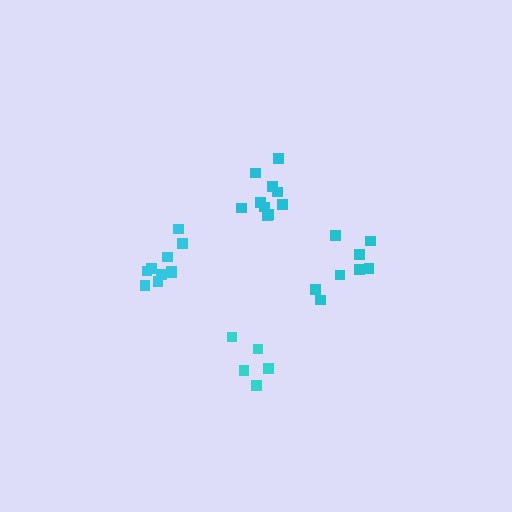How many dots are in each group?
Group 1: 10 dots, Group 2: 5 dots, Group 3: 8 dots, Group 4: 10 dots (33 total).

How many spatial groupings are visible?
There are 4 spatial groupings.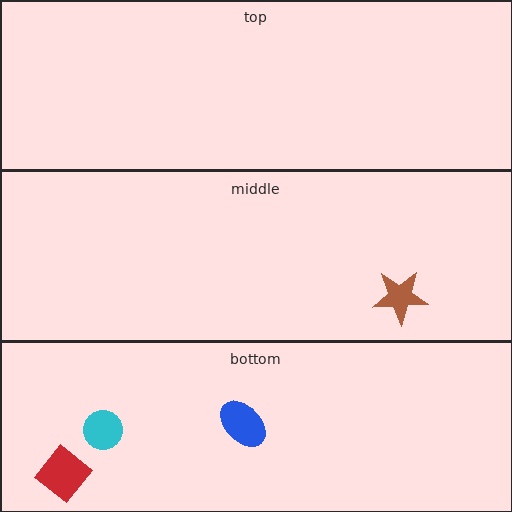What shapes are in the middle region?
The brown star.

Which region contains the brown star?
The middle region.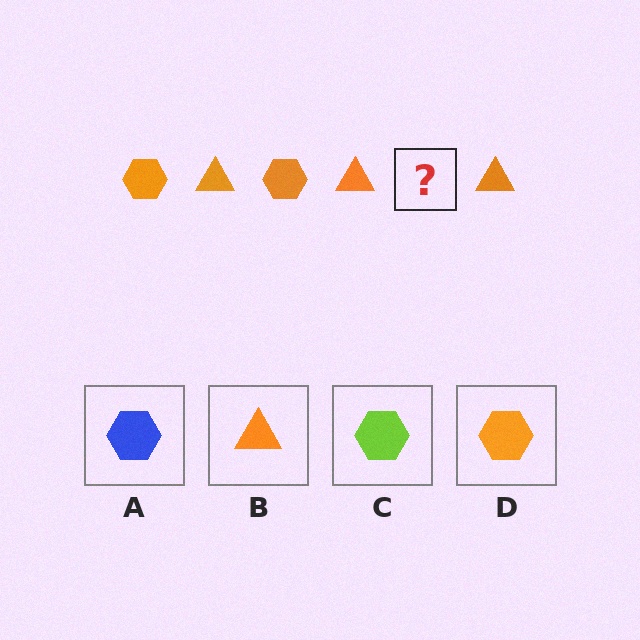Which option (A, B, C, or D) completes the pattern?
D.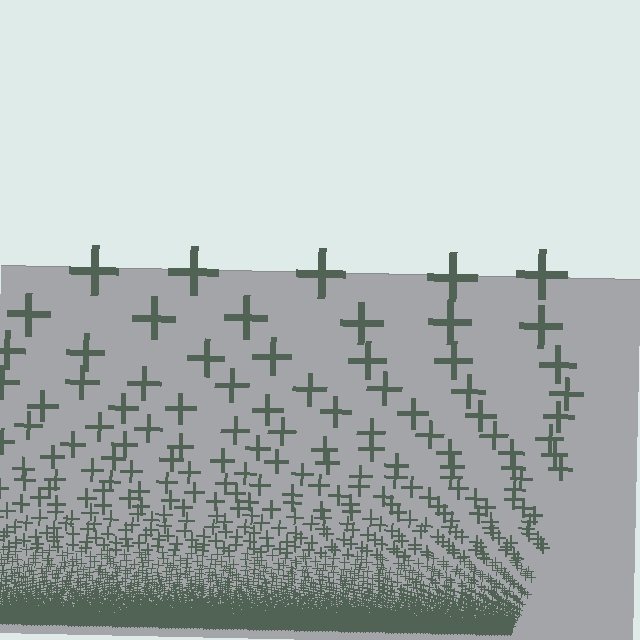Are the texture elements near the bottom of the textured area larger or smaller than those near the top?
Smaller. The gradient is inverted — elements near the bottom are smaller and denser.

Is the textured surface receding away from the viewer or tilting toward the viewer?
The surface appears to tilt toward the viewer. Texture elements get larger and sparser toward the top.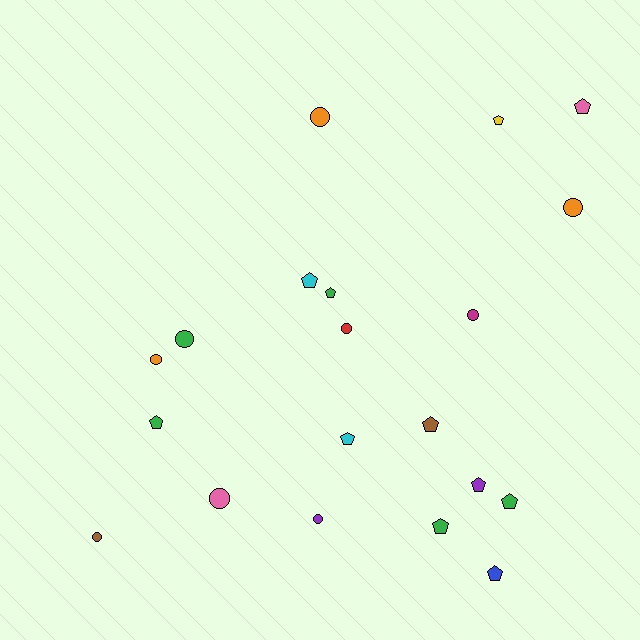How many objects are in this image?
There are 20 objects.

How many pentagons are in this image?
There are 11 pentagons.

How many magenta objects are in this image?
There is 1 magenta object.